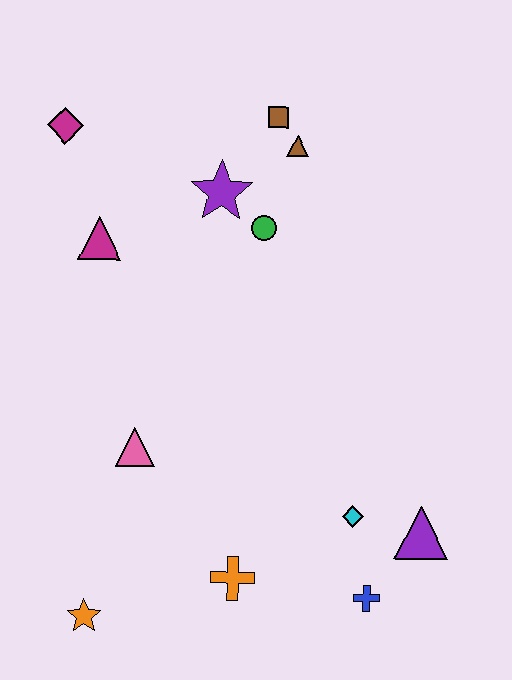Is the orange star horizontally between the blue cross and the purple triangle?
No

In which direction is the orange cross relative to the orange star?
The orange cross is to the right of the orange star.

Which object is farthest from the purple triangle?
The magenta diamond is farthest from the purple triangle.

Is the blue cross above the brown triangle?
No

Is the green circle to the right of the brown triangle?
No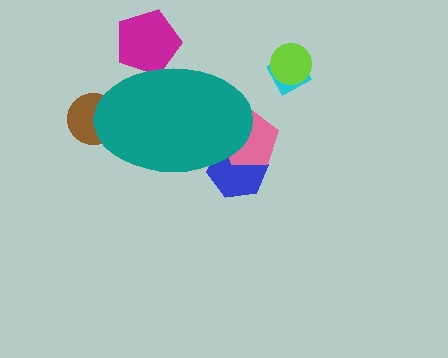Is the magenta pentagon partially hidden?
Yes, the magenta pentagon is partially hidden behind the teal ellipse.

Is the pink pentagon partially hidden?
Yes, the pink pentagon is partially hidden behind the teal ellipse.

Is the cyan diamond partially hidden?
No, the cyan diamond is fully visible.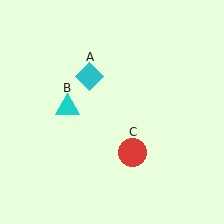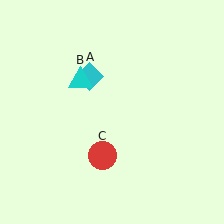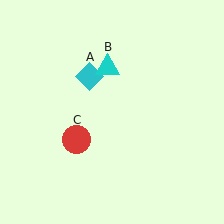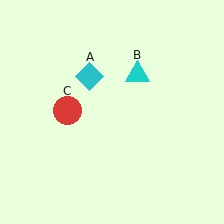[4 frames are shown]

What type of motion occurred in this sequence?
The cyan triangle (object B), red circle (object C) rotated clockwise around the center of the scene.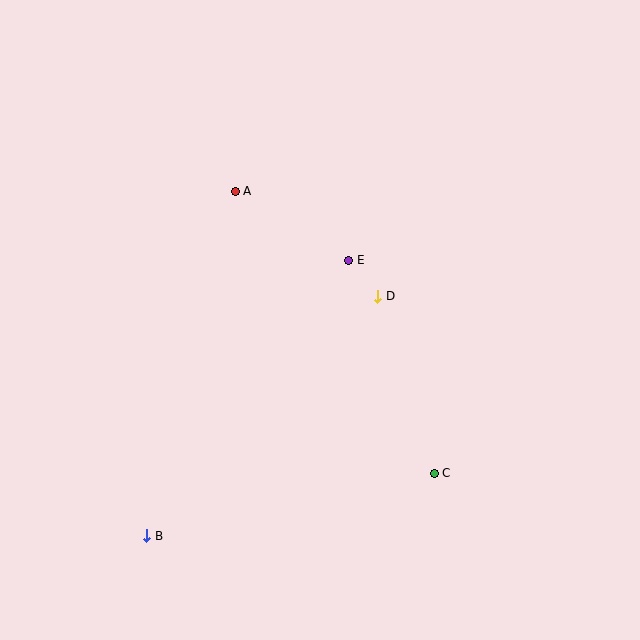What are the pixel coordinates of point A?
Point A is at (235, 191).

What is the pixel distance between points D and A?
The distance between D and A is 177 pixels.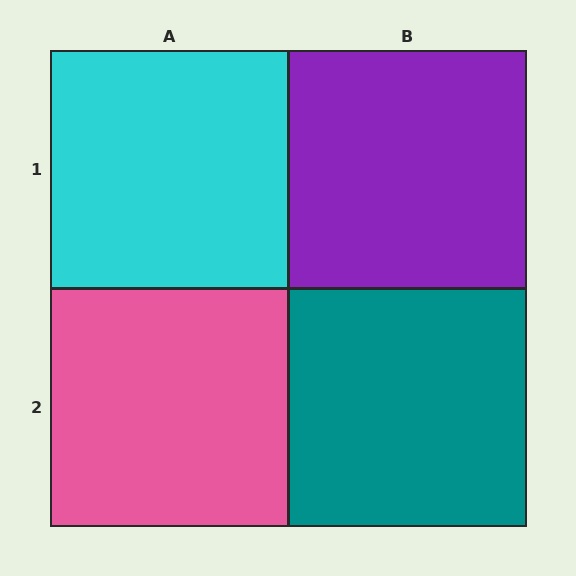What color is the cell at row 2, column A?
Pink.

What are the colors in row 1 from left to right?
Cyan, purple.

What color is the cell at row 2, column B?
Teal.